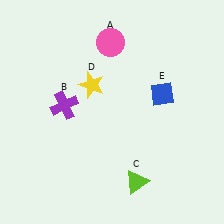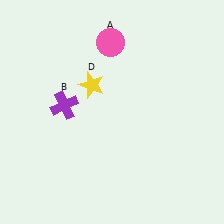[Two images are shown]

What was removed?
The lime triangle (C), the blue diamond (E) were removed in Image 2.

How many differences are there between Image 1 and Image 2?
There are 2 differences between the two images.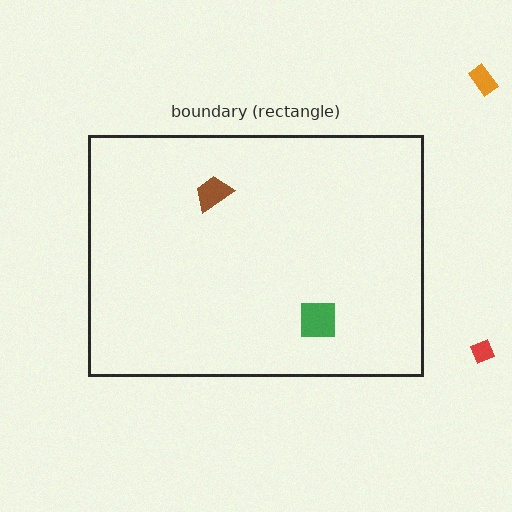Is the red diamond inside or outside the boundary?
Outside.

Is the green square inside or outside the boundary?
Inside.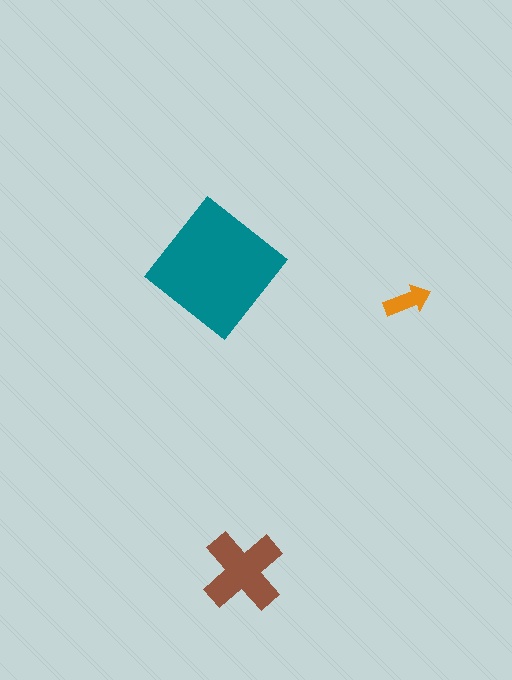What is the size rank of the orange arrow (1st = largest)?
3rd.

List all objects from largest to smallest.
The teal diamond, the brown cross, the orange arrow.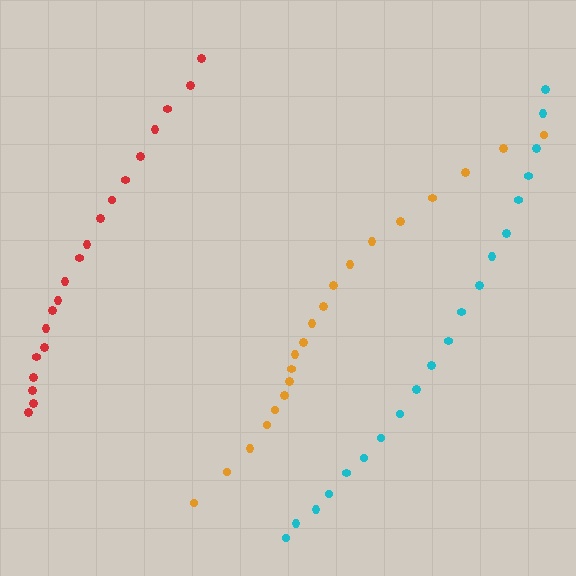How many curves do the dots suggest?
There are 3 distinct paths.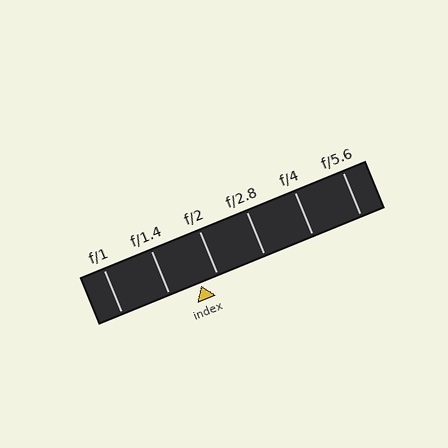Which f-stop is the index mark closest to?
The index mark is closest to f/2.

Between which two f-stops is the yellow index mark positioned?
The index mark is between f/1.4 and f/2.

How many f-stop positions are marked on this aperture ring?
There are 6 f-stop positions marked.